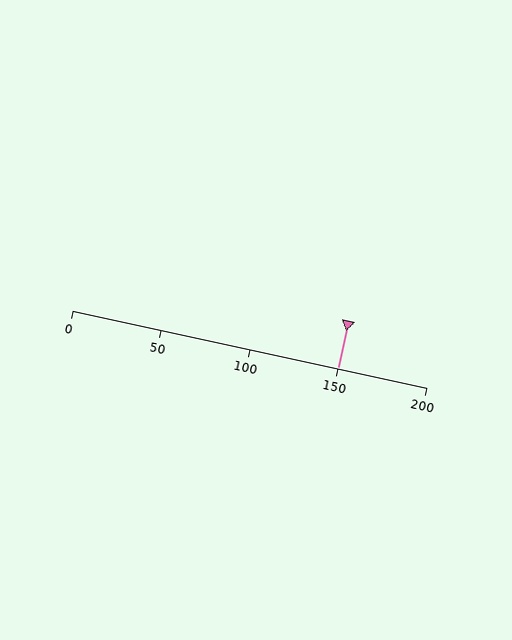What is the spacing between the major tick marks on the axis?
The major ticks are spaced 50 apart.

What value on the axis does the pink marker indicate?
The marker indicates approximately 150.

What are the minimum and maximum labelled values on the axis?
The axis runs from 0 to 200.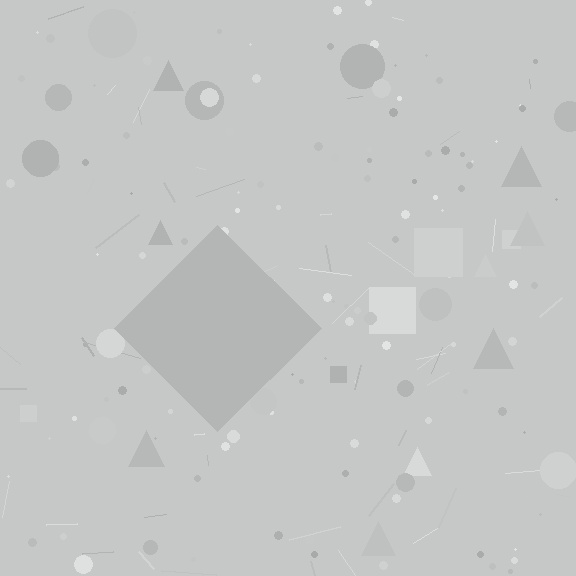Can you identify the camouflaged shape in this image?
The camouflaged shape is a diamond.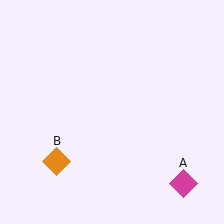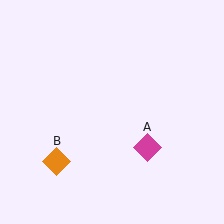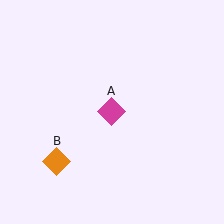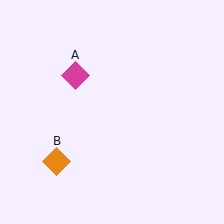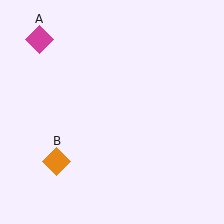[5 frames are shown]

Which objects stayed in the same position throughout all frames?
Orange diamond (object B) remained stationary.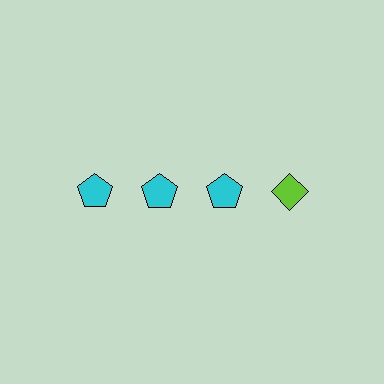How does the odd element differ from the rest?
It differs in both color (lime instead of cyan) and shape (diamond instead of pentagon).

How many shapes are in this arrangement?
There are 4 shapes arranged in a grid pattern.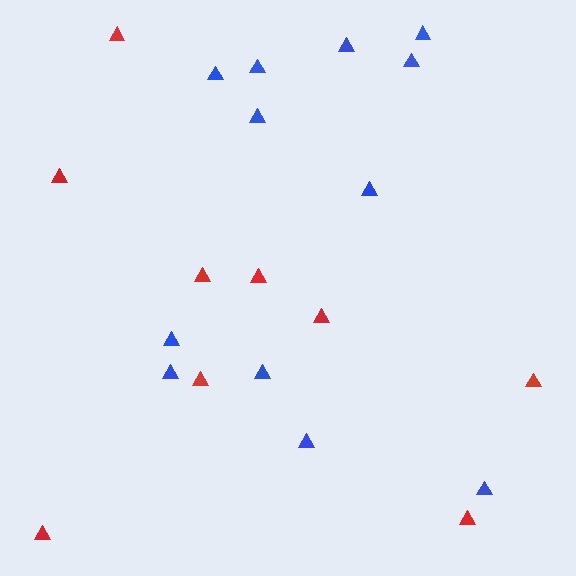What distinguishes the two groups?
There are 2 groups: one group of red triangles (9) and one group of blue triangles (12).